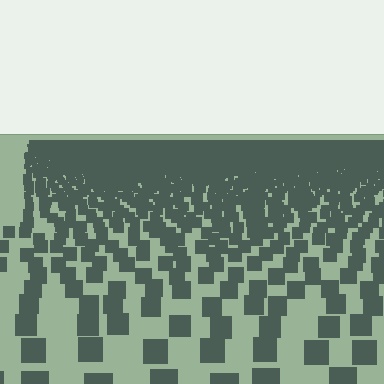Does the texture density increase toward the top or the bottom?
Density increases toward the top.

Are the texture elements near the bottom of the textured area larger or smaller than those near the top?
Larger. Near the bottom, elements are closer to the viewer and appear at a bigger on-screen size.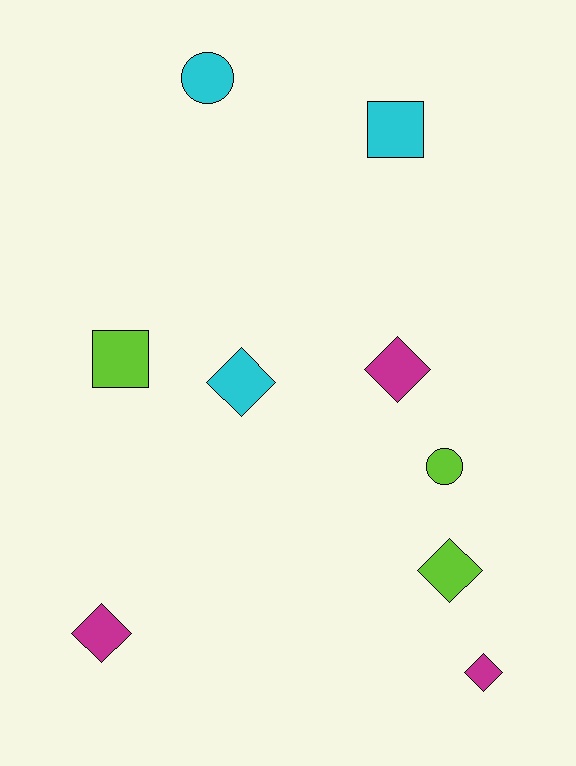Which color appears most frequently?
Cyan, with 3 objects.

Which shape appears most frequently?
Diamond, with 5 objects.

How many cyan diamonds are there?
There is 1 cyan diamond.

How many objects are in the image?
There are 9 objects.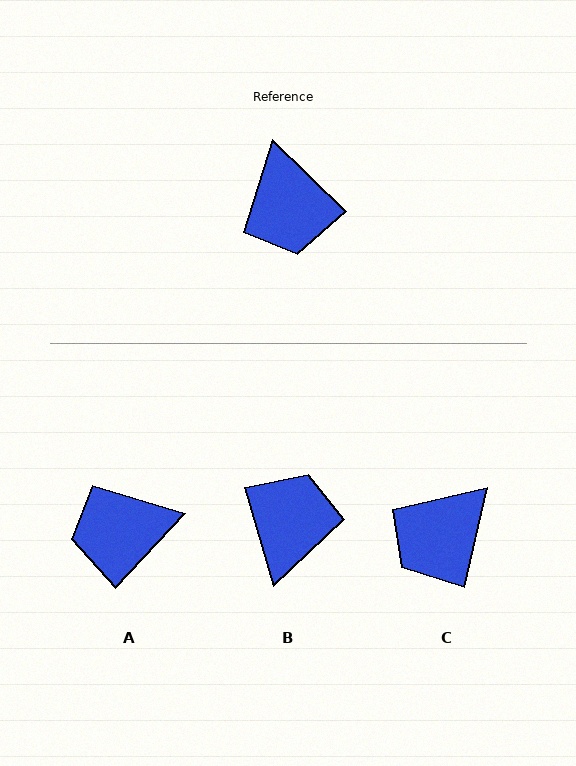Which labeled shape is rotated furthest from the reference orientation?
B, about 151 degrees away.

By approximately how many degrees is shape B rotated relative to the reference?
Approximately 151 degrees counter-clockwise.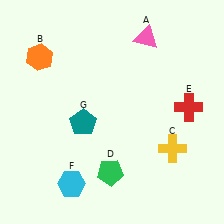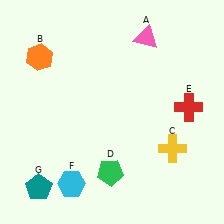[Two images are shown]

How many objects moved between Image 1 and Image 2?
1 object moved between the two images.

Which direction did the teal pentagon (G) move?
The teal pentagon (G) moved down.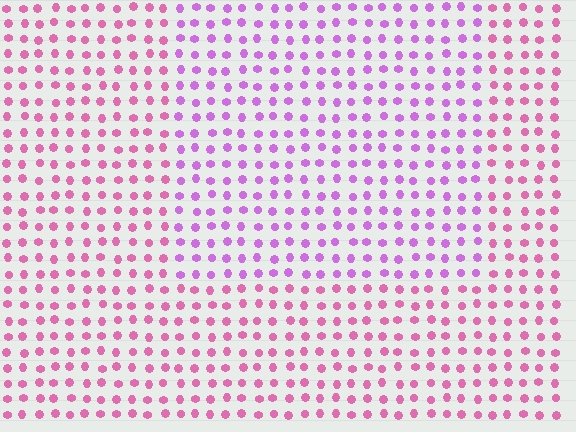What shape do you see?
I see a rectangle.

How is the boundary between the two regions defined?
The boundary is defined purely by a slight shift in hue (about 34 degrees). Spacing, size, and orientation are identical on both sides.